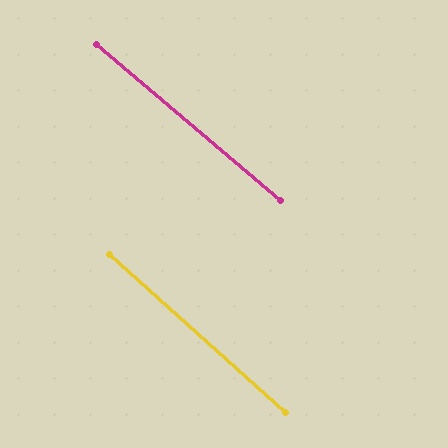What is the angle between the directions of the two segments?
Approximately 1 degree.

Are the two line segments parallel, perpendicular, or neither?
Parallel — their directions differ by only 1.4°.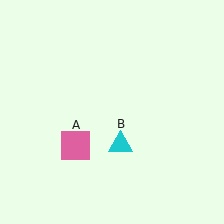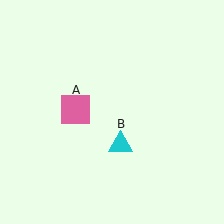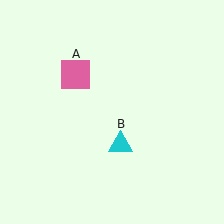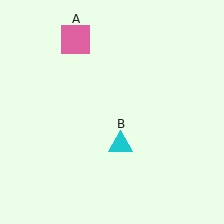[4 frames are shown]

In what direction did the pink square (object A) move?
The pink square (object A) moved up.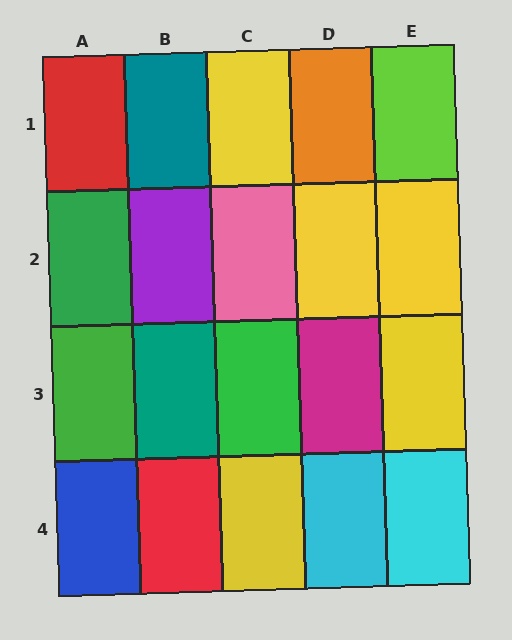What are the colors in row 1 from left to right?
Red, teal, yellow, orange, lime.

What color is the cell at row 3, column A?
Green.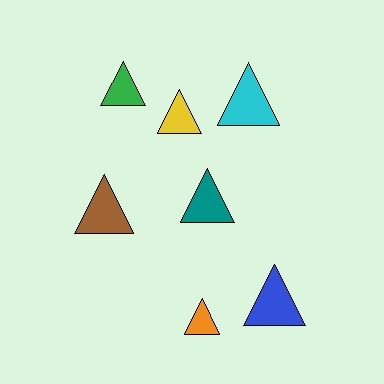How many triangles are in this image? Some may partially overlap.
There are 7 triangles.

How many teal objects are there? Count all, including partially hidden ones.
There is 1 teal object.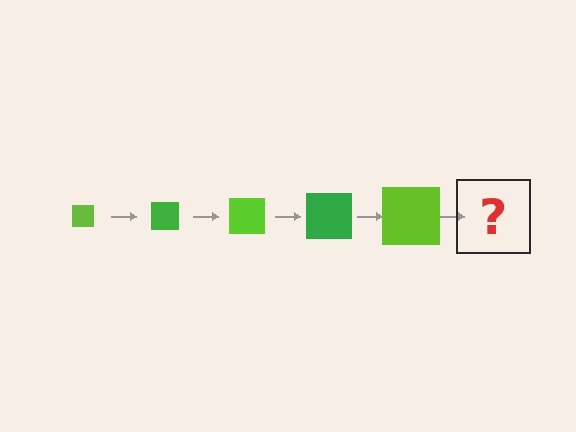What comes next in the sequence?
The next element should be a green square, larger than the previous one.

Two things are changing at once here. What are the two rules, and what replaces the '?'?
The two rules are that the square grows larger each step and the color cycles through lime and green. The '?' should be a green square, larger than the previous one.